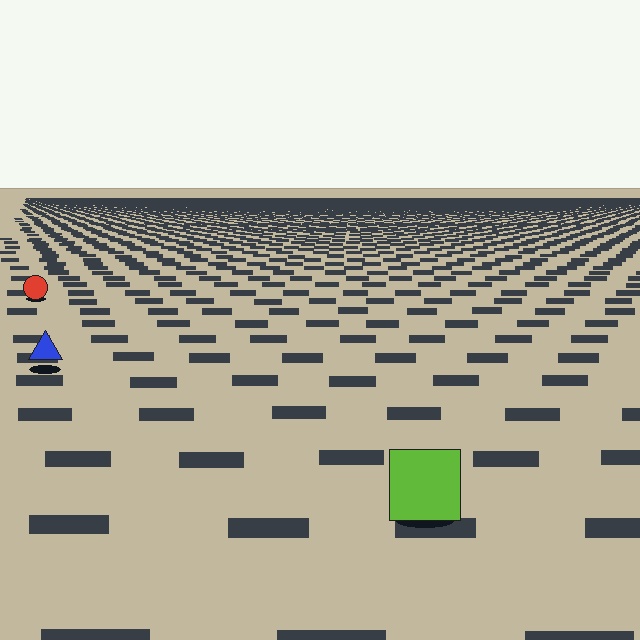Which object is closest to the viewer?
The lime square is closest. The texture marks near it are larger and more spread out.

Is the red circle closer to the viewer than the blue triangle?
No. The blue triangle is closer — you can tell from the texture gradient: the ground texture is coarser near it.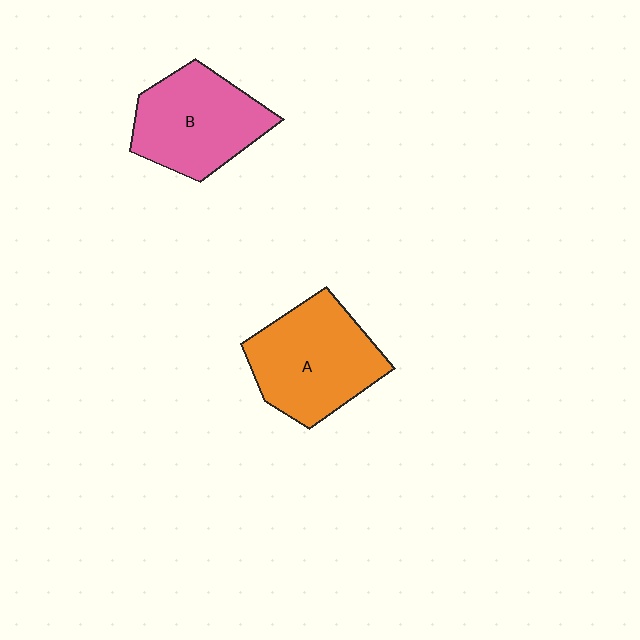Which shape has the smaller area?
Shape B (pink).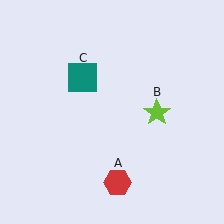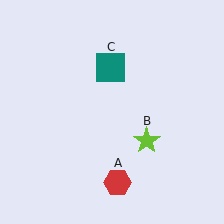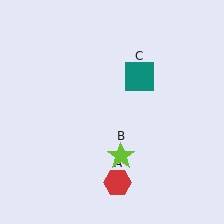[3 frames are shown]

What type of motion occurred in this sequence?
The lime star (object B), teal square (object C) rotated clockwise around the center of the scene.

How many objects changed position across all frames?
2 objects changed position: lime star (object B), teal square (object C).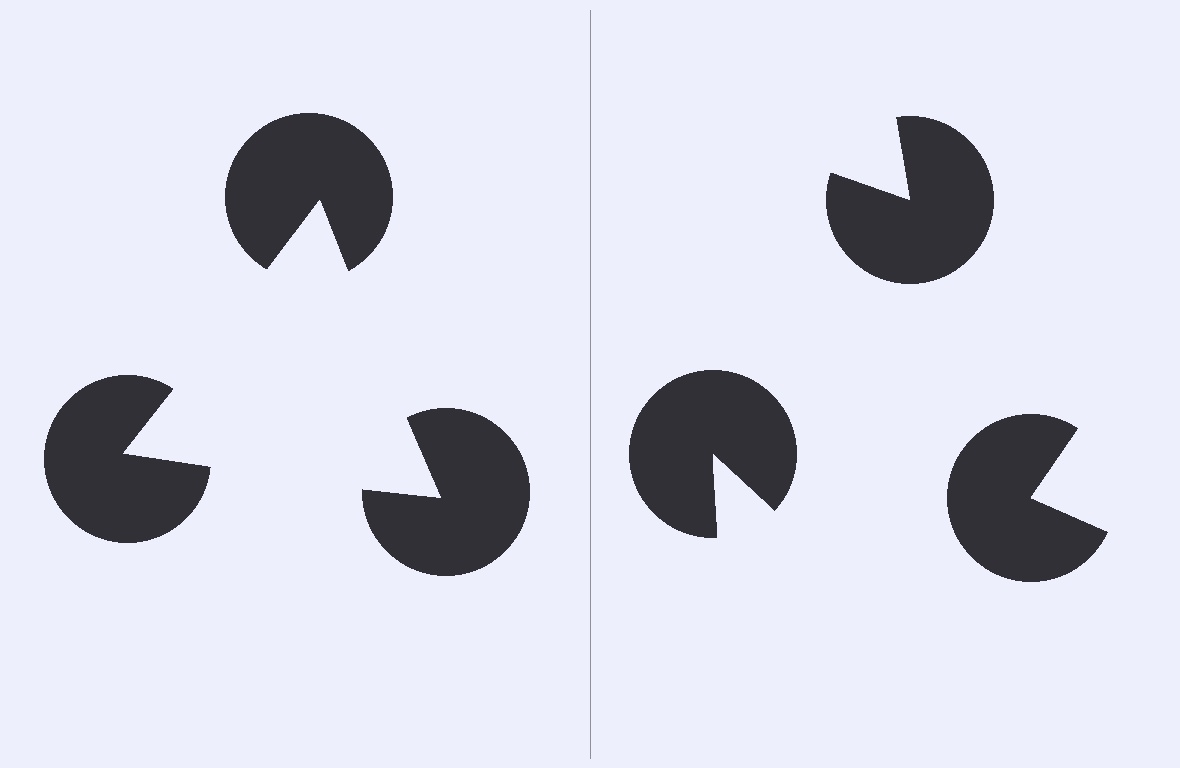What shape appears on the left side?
An illusory triangle.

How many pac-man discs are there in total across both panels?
6 — 3 on each side.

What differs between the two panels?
The pac-man discs are positioned identically on both sides; only the wedge orientations differ. On the left they align to a triangle; on the right they are misaligned.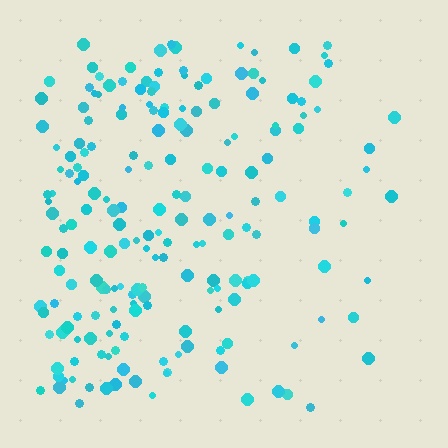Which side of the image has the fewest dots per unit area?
The right.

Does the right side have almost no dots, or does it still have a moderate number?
Still a moderate number, just noticeably fewer than the left.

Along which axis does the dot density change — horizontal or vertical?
Horizontal.